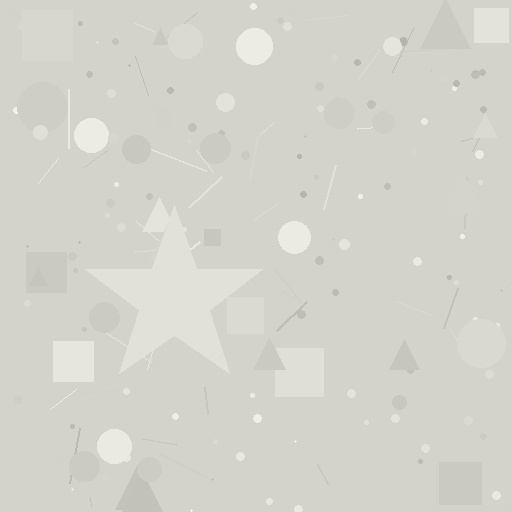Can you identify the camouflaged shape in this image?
The camouflaged shape is a star.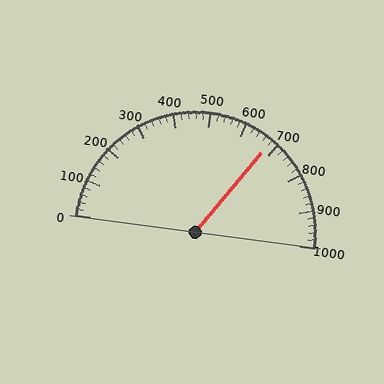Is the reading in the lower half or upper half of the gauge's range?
The reading is in the upper half of the range (0 to 1000).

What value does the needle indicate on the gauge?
The needle indicates approximately 680.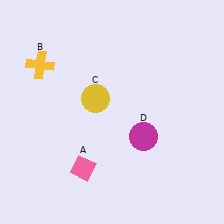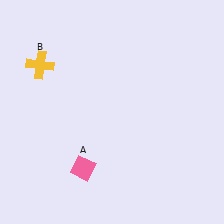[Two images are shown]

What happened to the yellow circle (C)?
The yellow circle (C) was removed in Image 2. It was in the top-left area of Image 1.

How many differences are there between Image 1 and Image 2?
There are 2 differences between the two images.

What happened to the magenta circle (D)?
The magenta circle (D) was removed in Image 2. It was in the bottom-right area of Image 1.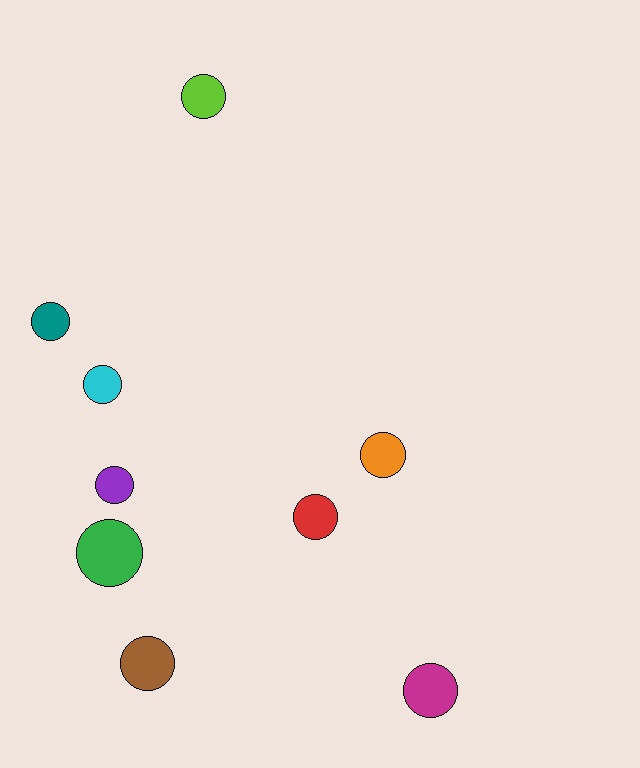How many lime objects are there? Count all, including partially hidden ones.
There is 1 lime object.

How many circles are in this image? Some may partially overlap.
There are 9 circles.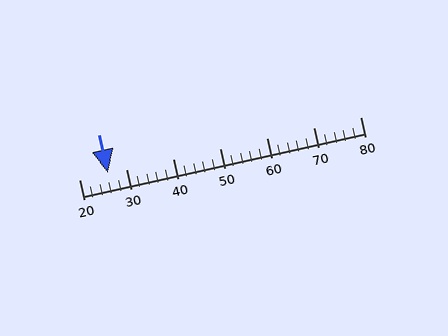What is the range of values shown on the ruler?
The ruler shows values from 20 to 80.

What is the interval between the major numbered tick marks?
The major tick marks are spaced 10 units apart.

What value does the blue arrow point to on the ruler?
The blue arrow points to approximately 26.